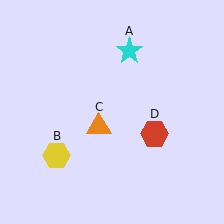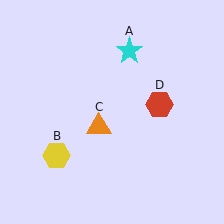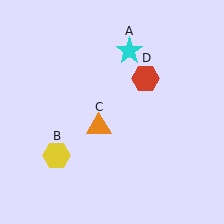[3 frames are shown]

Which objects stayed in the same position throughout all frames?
Cyan star (object A) and yellow hexagon (object B) and orange triangle (object C) remained stationary.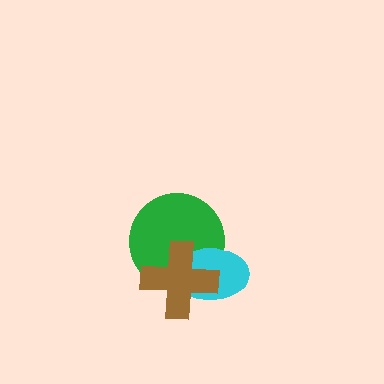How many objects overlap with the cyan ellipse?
2 objects overlap with the cyan ellipse.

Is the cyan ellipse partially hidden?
Yes, it is partially covered by another shape.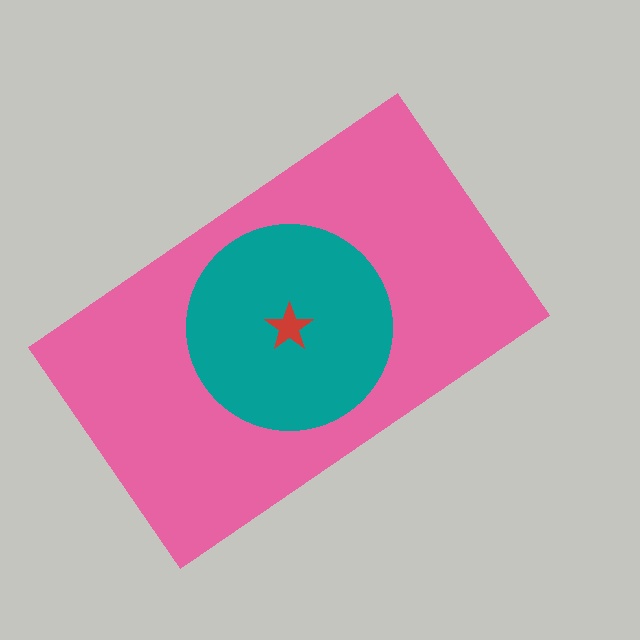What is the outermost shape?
The pink rectangle.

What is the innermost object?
The red star.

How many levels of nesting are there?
3.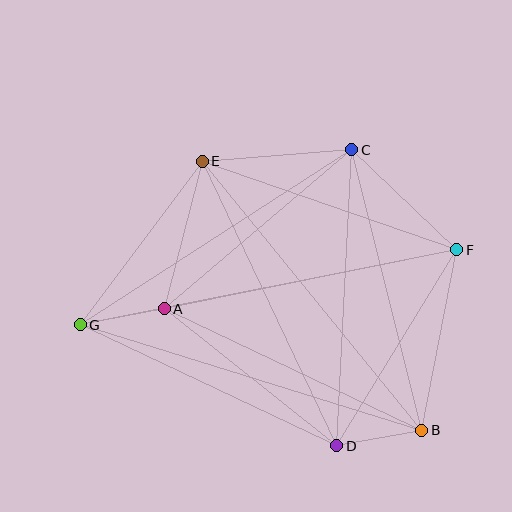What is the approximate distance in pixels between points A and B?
The distance between A and B is approximately 285 pixels.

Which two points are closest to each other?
Points A and G are closest to each other.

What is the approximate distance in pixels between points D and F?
The distance between D and F is approximately 230 pixels.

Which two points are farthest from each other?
Points F and G are farthest from each other.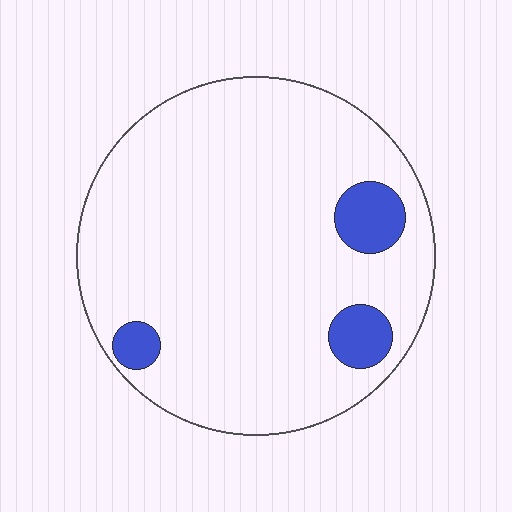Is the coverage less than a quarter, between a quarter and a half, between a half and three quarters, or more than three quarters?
Less than a quarter.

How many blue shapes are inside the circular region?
3.